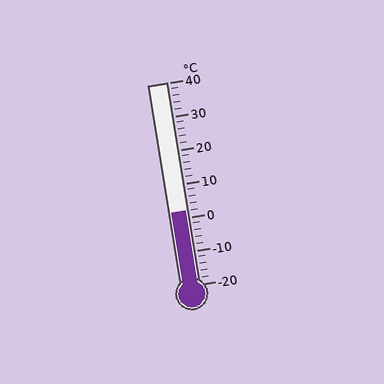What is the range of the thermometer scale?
The thermometer scale ranges from -20°C to 40°C.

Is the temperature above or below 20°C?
The temperature is below 20°C.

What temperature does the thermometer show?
The thermometer shows approximately 2°C.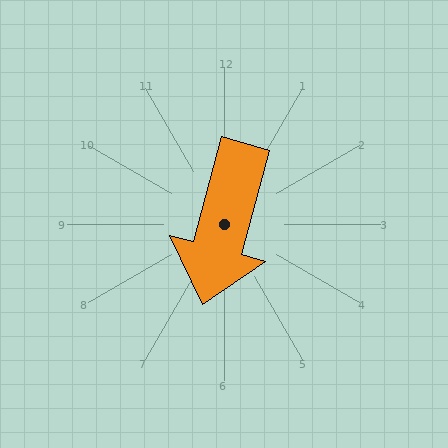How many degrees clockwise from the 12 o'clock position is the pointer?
Approximately 195 degrees.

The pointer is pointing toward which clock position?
Roughly 7 o'clock.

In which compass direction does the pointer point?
South.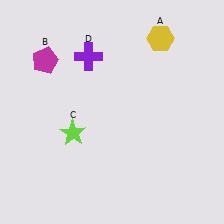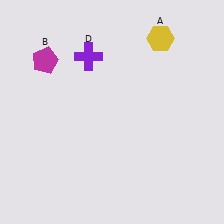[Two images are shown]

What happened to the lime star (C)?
The lime star (C) was removed in Image 2. It was in the bottom-left area of Image 1.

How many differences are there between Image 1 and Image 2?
There is 1 difference between the two images.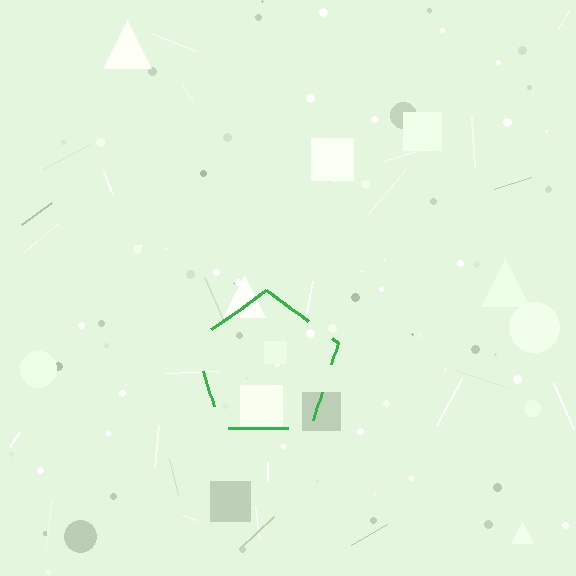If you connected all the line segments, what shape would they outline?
They would outline a pentagon.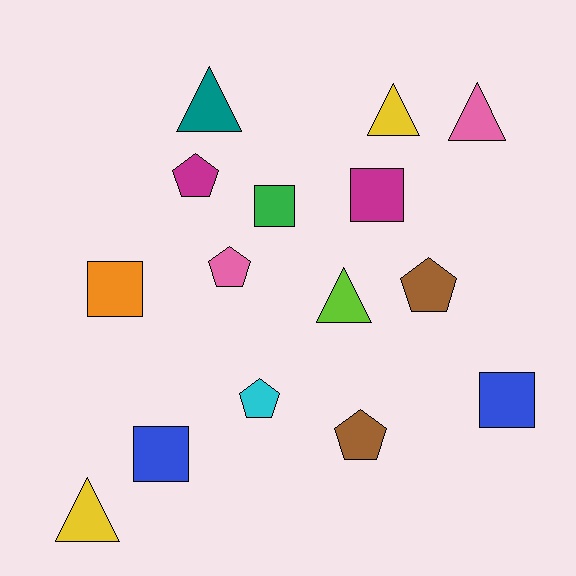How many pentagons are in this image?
There are 5 pentagons.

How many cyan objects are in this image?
There is 1 cyan object.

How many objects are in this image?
There are 15 objects.